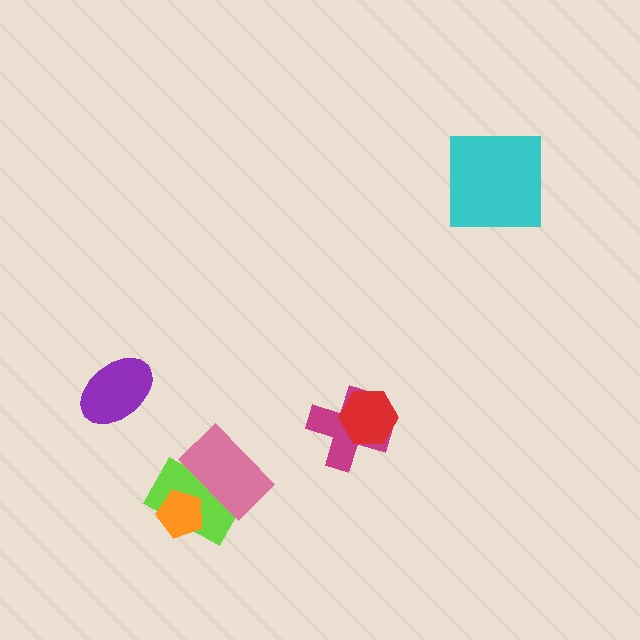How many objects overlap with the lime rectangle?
2 objects overlap with the lime rectangle.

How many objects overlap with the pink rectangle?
1 object overlaps with the pink rectangle.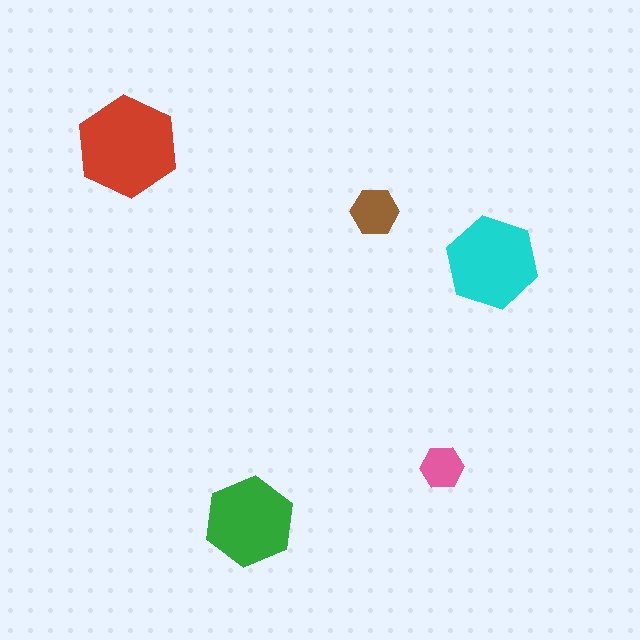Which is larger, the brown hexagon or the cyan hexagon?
The cyan one.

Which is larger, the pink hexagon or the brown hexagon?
The brown one.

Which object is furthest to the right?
The cyan hexagon is rightmost.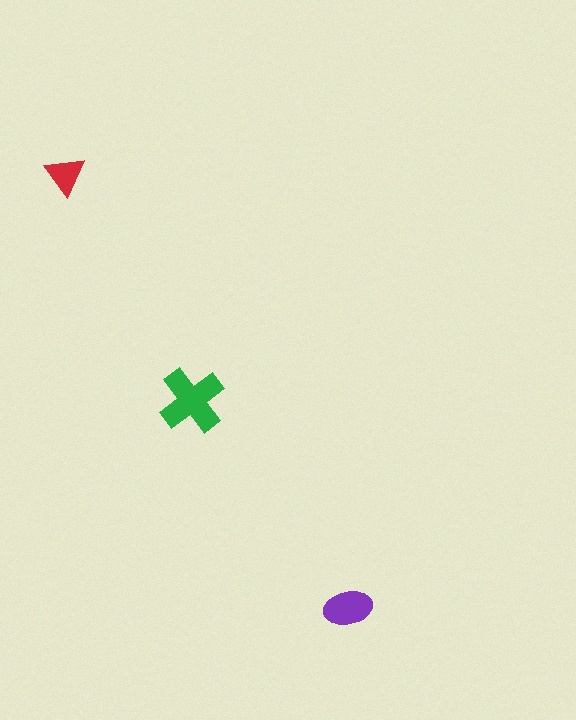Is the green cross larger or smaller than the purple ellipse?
Larger.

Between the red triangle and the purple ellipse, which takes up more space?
The purple ellipse.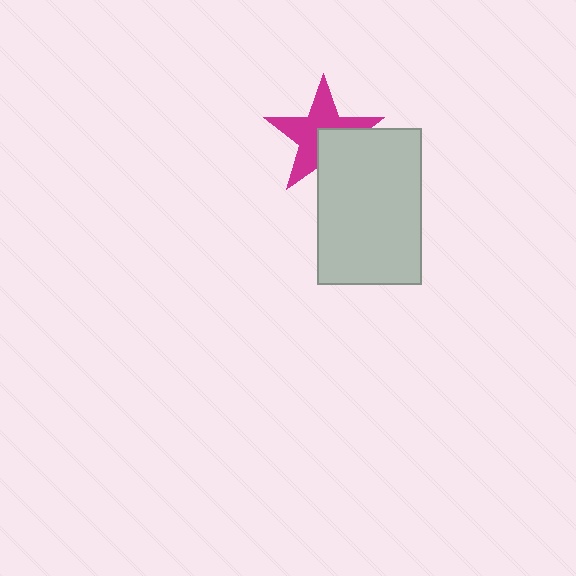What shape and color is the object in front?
The object in front is a light gray rectangle.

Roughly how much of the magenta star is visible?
About half of it is visible (roughly 63%).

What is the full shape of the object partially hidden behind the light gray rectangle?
The partially hidden object is a magenta star.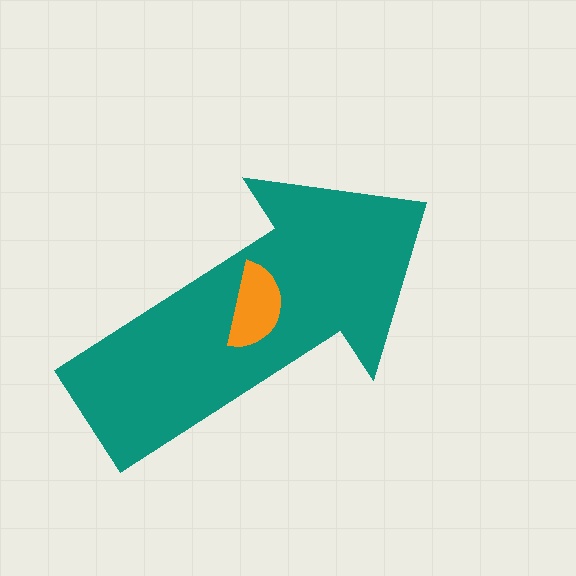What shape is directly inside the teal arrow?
The orange semicircle.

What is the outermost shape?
The teal arrow.